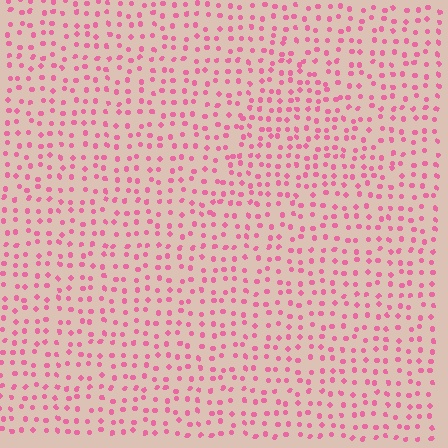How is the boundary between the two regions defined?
The boundary is defined by a change in element density (approximately 1.4x ratio). All elements are the same color, size, and shape.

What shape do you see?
I see a triangle.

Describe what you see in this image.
The image contains small pink elements arranged at two different densities. A triangle-shaped region is visible where the elements are more densely packed than the surrounding area.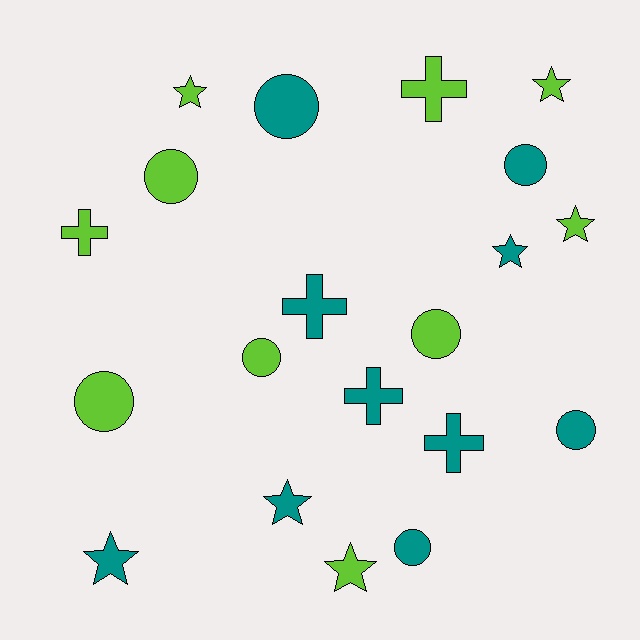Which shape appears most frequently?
Circle, with 8 objects.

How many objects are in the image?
There are 20 objects.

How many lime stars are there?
There are 4 lime stars.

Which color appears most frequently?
Teal, with 10 objects.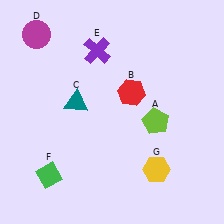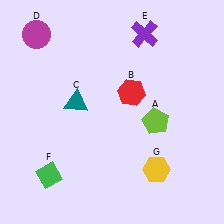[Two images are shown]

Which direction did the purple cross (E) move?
The purple cross (E) moved right.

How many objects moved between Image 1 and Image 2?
1 object moved between the two images.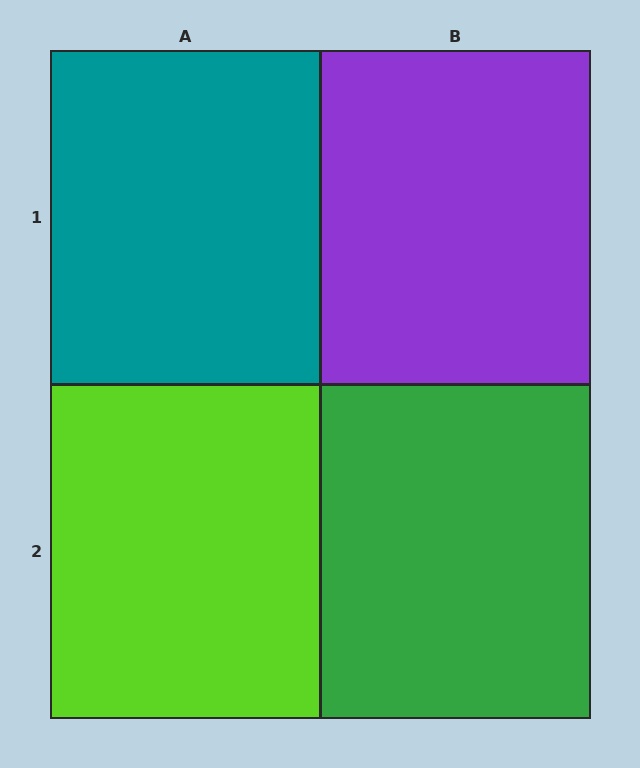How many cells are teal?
1 cell is teal.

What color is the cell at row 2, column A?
Lime.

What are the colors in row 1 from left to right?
Teal, purple.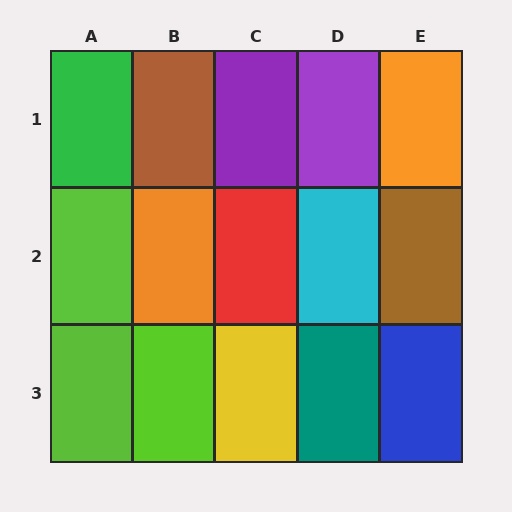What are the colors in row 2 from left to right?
Lime, orange, red, cyan, brown.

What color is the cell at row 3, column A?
Lime.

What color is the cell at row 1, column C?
Purple.